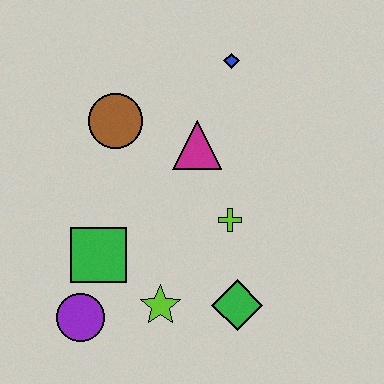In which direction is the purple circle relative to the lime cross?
The purple circle is to the left of the lime cross.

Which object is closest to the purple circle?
The green square is closest to the purple circle.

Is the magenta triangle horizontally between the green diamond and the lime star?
Yes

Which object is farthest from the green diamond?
The blue diamond is farthest from the green diamond.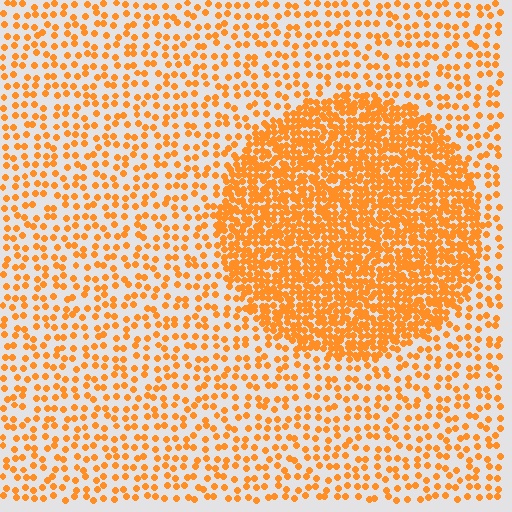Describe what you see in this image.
The image contains small orange elements arranged at two different densities. A circle-shaped region is visible where the elements are more densely packed than the surrounding area.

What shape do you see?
I see a circle.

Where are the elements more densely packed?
The elements are more densely packed inside the circle boundary.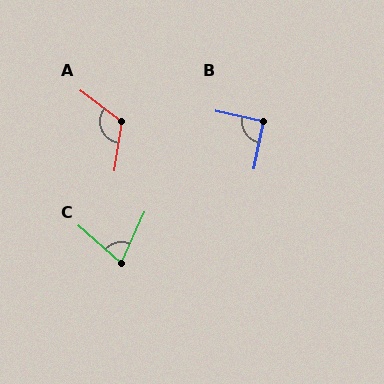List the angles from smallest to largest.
C (73°), B (91°), A (118°).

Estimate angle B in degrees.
Approximately 91 degrees.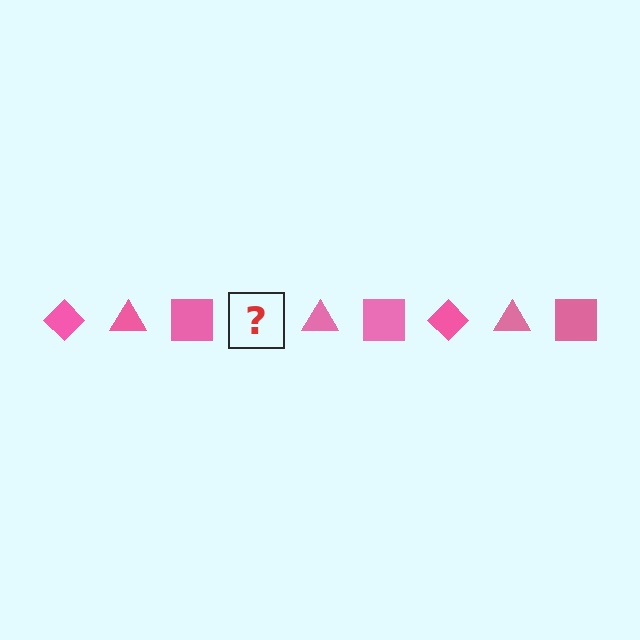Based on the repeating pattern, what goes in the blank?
The blank should be a pink diamond.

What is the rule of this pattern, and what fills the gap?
The rule is that the pattern cycles through diamond, triangle, square shapes in pink. The gap should be filled with a pink diamond.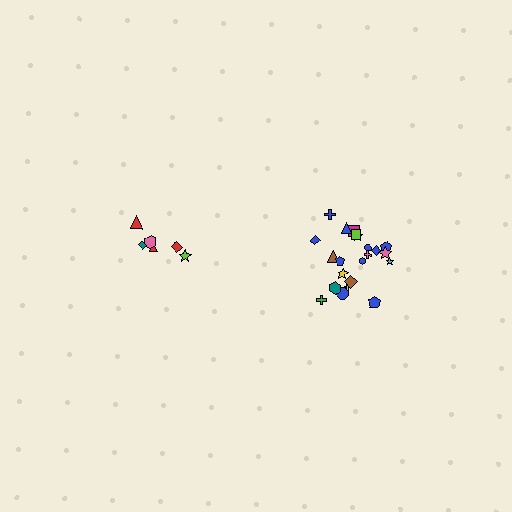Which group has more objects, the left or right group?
The right group.